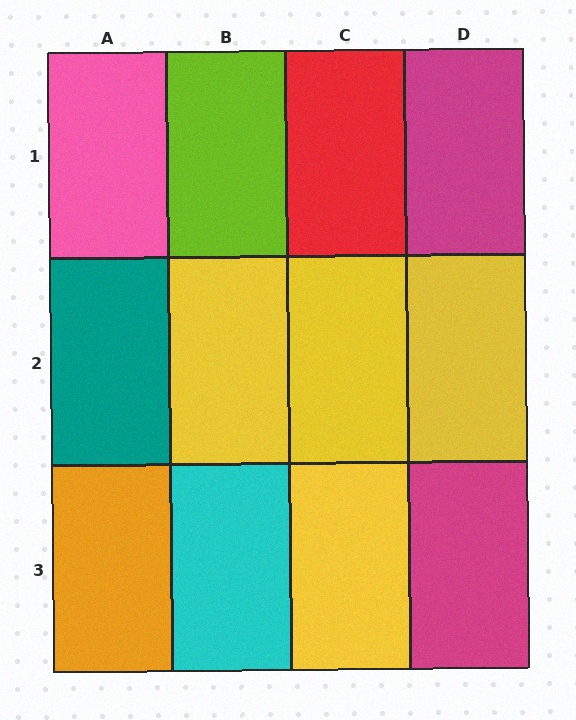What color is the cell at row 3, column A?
Orange.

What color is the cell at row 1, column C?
Red.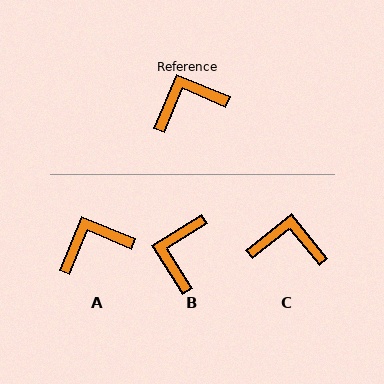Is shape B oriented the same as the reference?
No, it is off by about 55 degrees.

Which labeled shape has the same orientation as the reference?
A.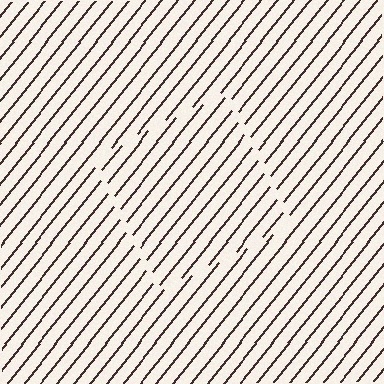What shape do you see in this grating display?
An illusory square. The interior of the shape contains the same grating, shifted by half a period — the contour is defined by the phase discontinuity where line-ends from the inner and outer gratings abut.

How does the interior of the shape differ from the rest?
The interior of the shape contains the same grating, shifted by half a period — the contour is defined by the phase discontinuity where line-ends from the inner and outer gratings abut.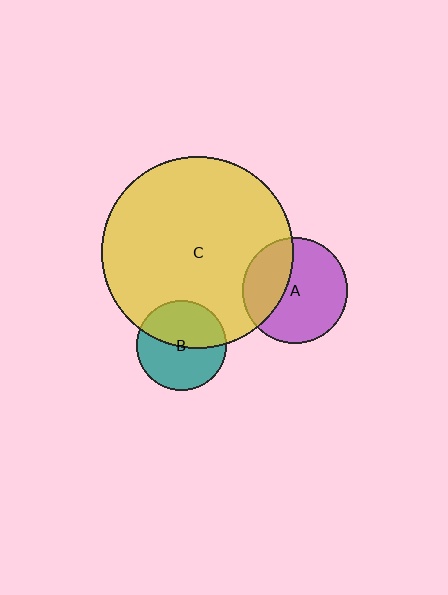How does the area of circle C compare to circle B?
Approximately 4.5 times.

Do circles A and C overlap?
Yes.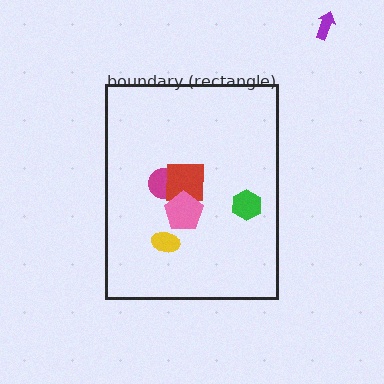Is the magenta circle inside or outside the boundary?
Inside.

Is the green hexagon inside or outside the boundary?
Inside.